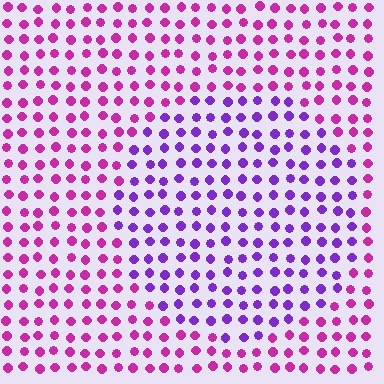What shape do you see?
I see a circle.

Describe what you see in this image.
The image is filled with small magenta elements in a uniform arrangement. A circle-shaped region is visible where the elements are tinted to a slightly different hue, forming a subtle color boundary.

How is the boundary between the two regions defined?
The boundary is defined purely by a slight shift in hue (about 42 degrees). Spacing, size, and orientation are identical on both sides.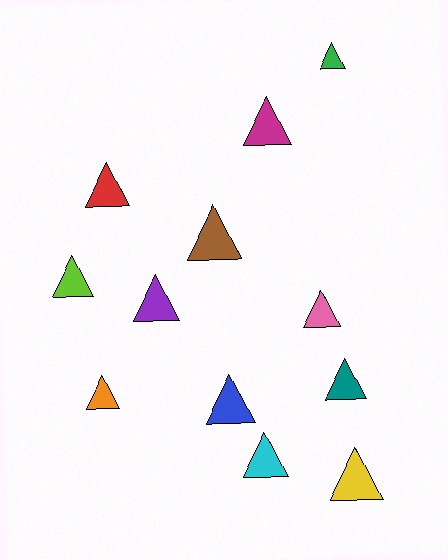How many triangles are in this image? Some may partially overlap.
There are 12 triangles.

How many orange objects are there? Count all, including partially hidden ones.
There is 1 orange object.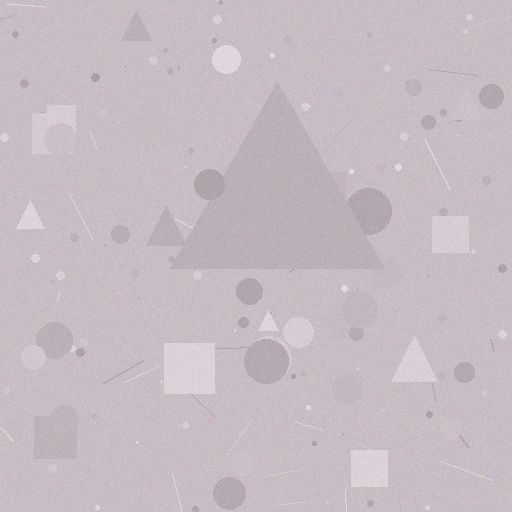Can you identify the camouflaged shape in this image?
The camouflaged shape is a triangle.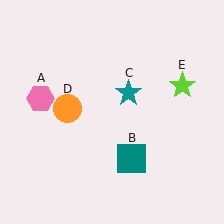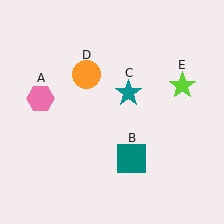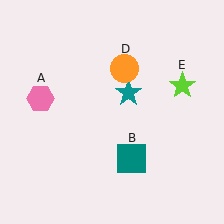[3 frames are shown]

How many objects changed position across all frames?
1 object changed position: orange circle (object D).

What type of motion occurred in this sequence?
The orange circle (object D) rotated clockwise around the center of the scene.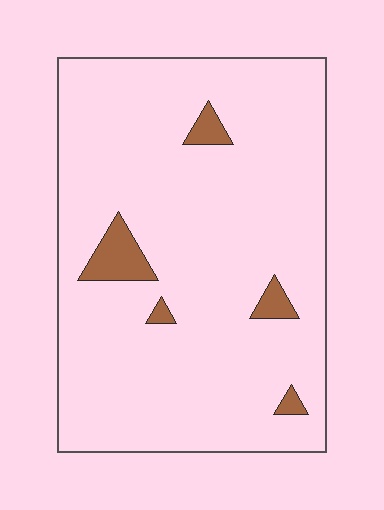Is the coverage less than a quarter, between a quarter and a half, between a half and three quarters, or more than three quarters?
Less than a quarter.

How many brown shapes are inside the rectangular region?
5.